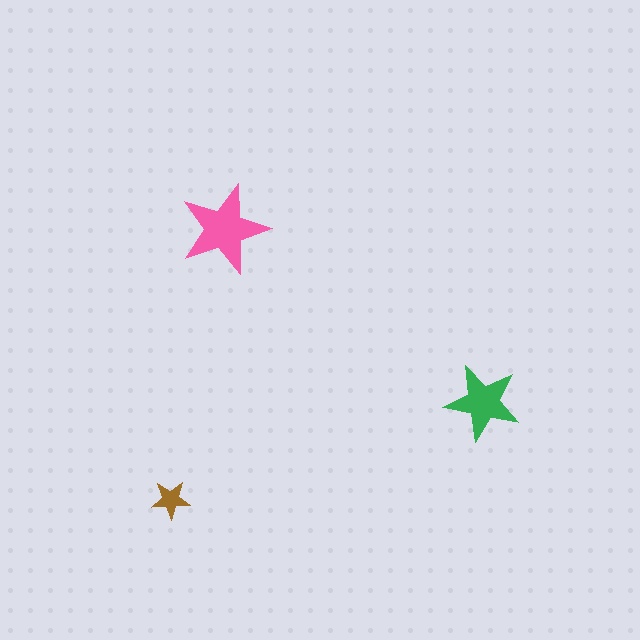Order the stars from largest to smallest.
the pink one, the green one, the brown one.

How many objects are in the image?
There are 3 objects in the image.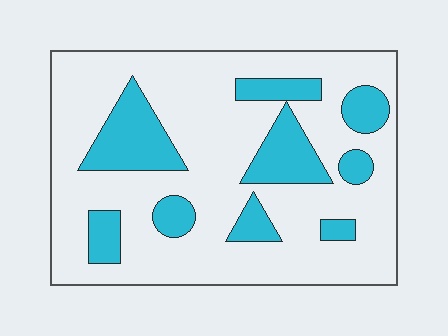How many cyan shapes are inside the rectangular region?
9.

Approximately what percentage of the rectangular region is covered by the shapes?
Approximately 25%.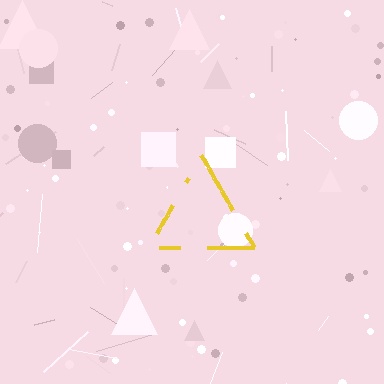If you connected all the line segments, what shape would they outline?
They would outline a triangle.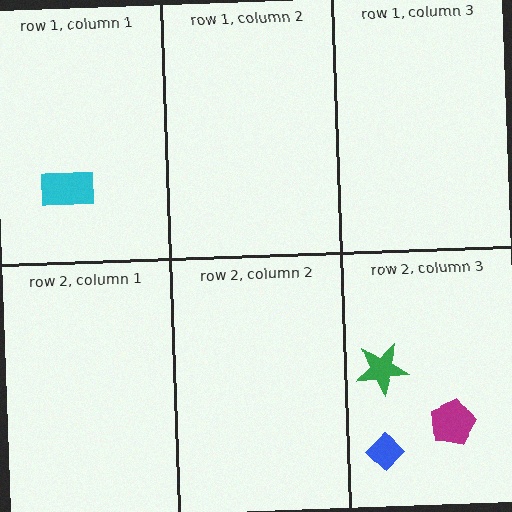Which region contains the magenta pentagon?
The row 2, column 3 region.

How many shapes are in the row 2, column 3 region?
3.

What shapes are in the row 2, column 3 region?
The blue diamond, the green star, the magenta pentagon.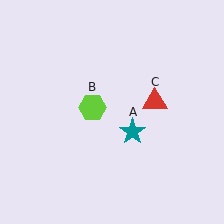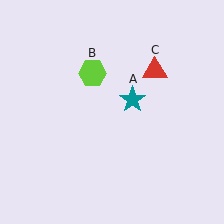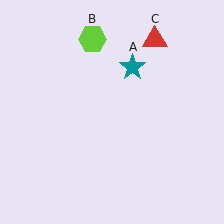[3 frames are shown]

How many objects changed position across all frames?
3 objects changed position: teal star (object A), lime hexagon (object B), red triangle (object C).